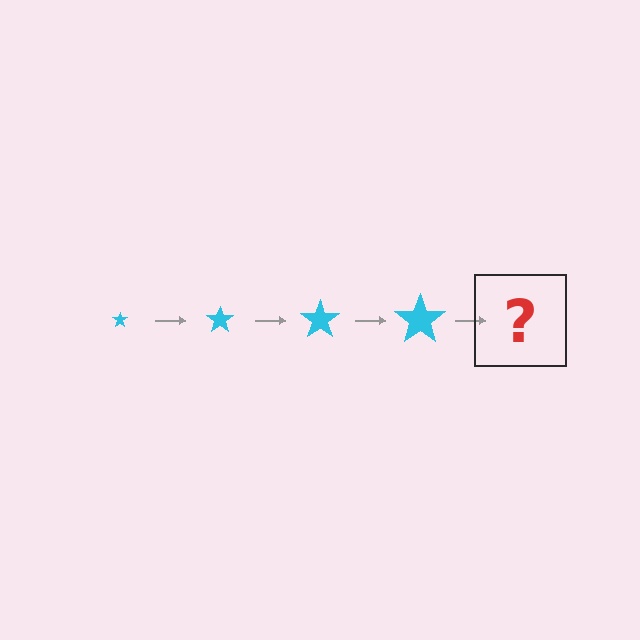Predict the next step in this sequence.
The next step is a cyan star, larger than the previous one.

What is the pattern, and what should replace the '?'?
The pattern is that the star gets progressively larger each step. The '?' should be a cyan star, larger than the previous one.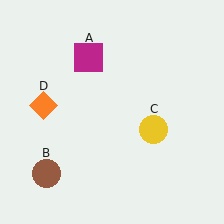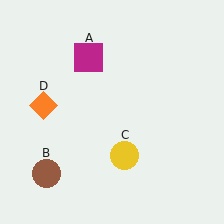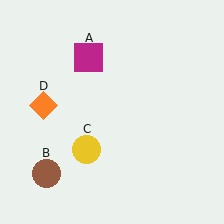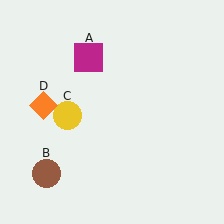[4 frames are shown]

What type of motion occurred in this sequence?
The yellow circle (object C) rotated clockwise around the center of the scene.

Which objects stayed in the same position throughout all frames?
Magenta square (object A) and brown circle (object B) and orange diamond (object D) remained stationary.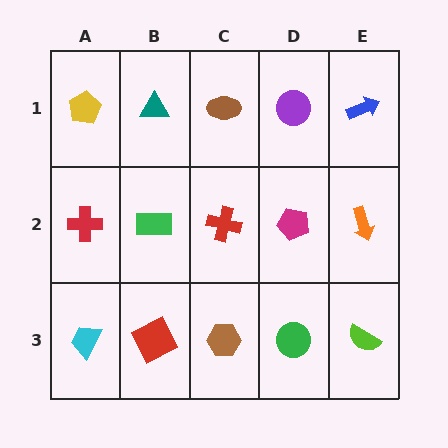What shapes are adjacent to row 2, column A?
A yellow pentagon (row 1, column A), a cyan trapezoid (row 3, column A), a green rectangle (row 2, column B).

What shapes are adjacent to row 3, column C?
A red cross (row 2, column C), a red square (row 3, column B), a green circle (row 3, column D).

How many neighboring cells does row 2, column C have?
4.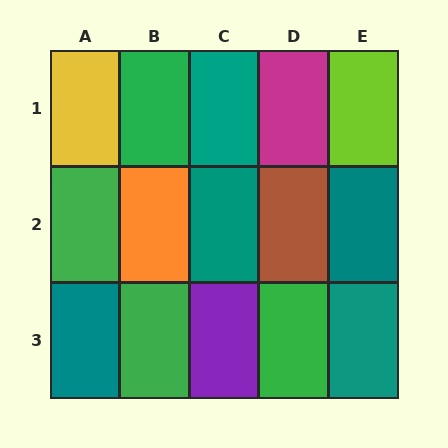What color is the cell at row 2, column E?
Teal.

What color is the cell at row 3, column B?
Green.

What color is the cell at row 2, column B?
Orange.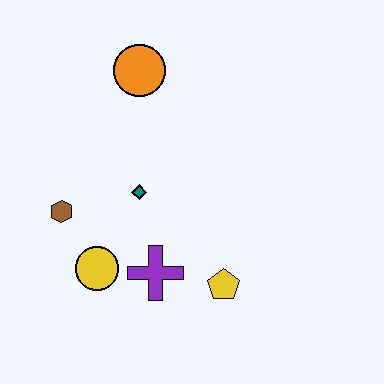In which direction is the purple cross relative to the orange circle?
The purple cross is below the orange circle.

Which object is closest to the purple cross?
The yellow circle is closest to the purple cross.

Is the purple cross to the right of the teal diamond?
Yes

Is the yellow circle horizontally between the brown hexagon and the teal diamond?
Yes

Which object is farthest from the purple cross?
The orange circle is farthest from the purple cross.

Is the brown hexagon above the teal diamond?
No